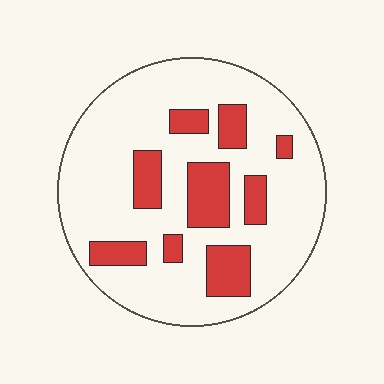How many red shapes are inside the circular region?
9.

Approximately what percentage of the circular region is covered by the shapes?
Approximately 20%.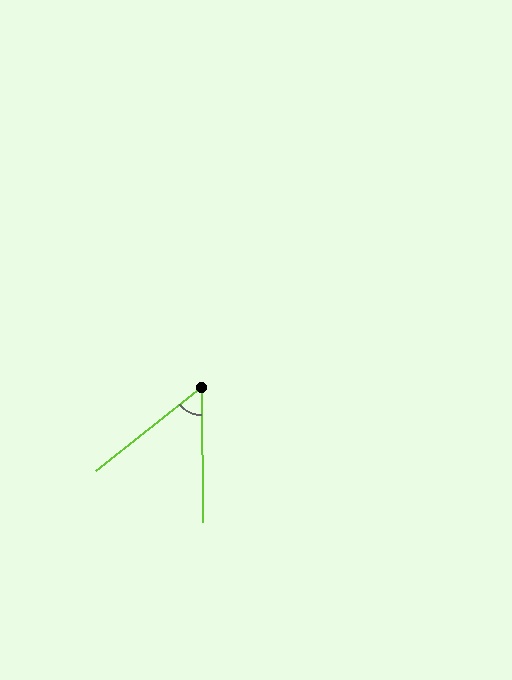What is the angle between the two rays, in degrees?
Approximately 52 degrees.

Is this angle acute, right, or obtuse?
It is acute.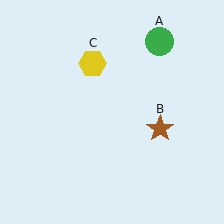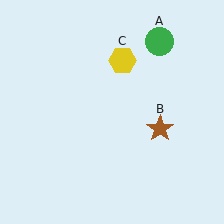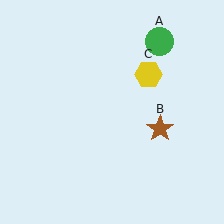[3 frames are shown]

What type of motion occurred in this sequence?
The yellow hexagon (object C) rotated clockwise around the center of the scene.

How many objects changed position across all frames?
1 object changed position: yellow hexagon (object C).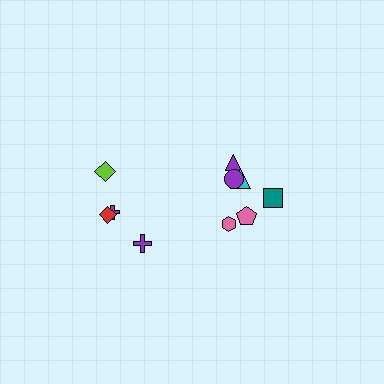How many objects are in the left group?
There are 4 objects.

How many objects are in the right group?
There are 6 objects.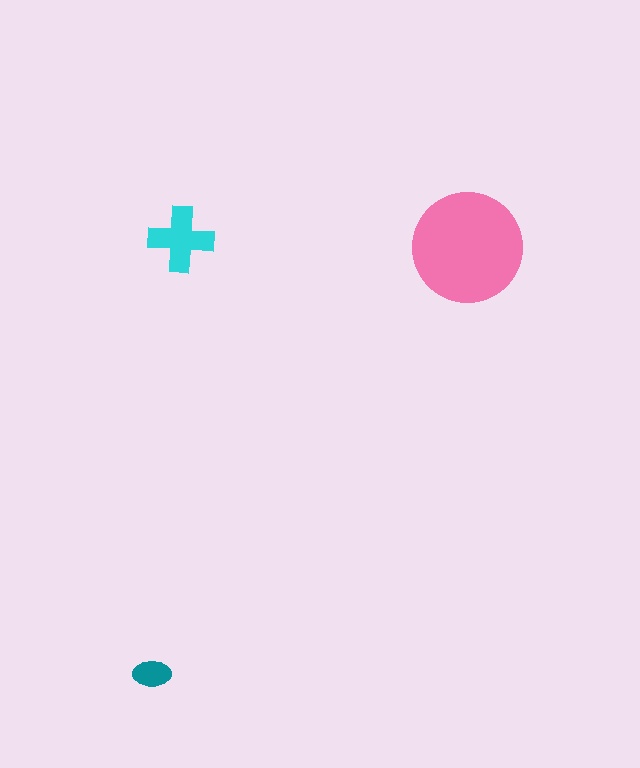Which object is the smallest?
The teal ellipse.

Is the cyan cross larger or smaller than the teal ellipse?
Larger.